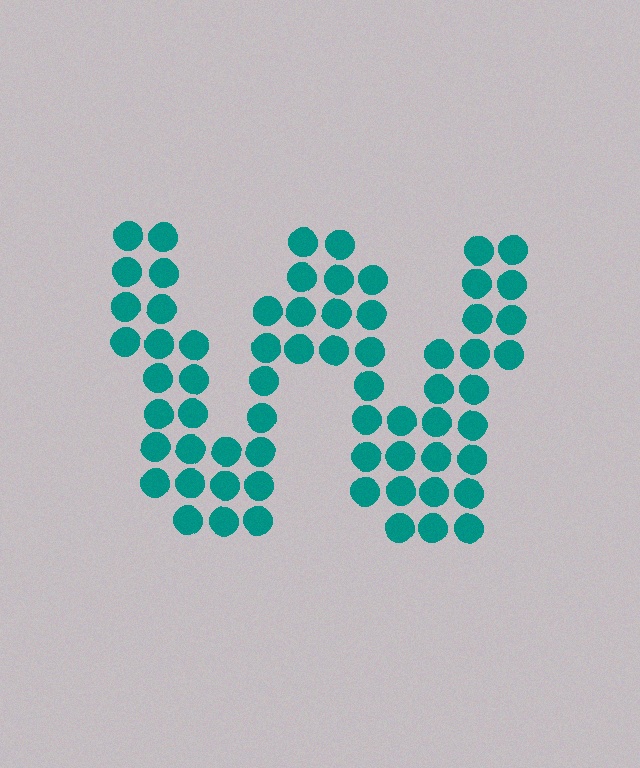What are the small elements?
The small elements are circles.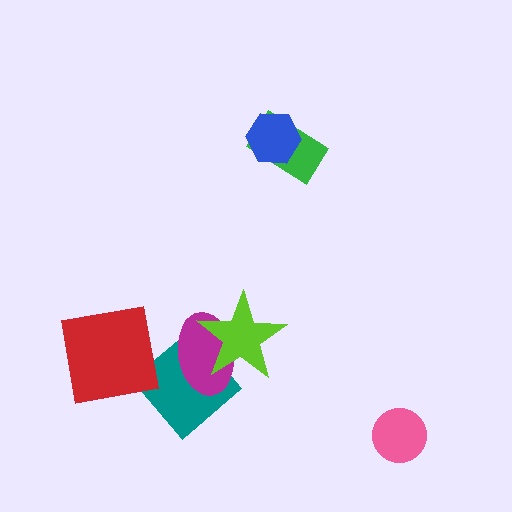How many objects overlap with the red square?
0 objects overlap with the red square.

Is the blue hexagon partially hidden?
No, no other shape covers it.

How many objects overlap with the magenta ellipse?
2 objects overlap with the magenta ellipse.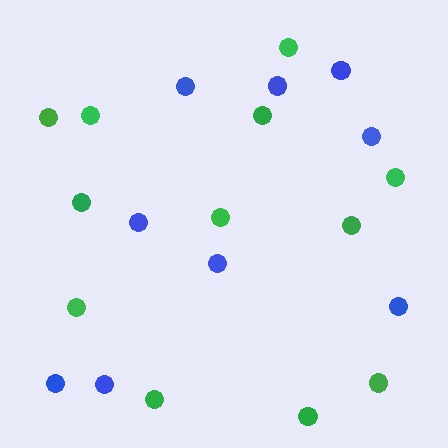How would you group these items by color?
There are 2 groups: one group of green circles (12) and one group of blue circles (9).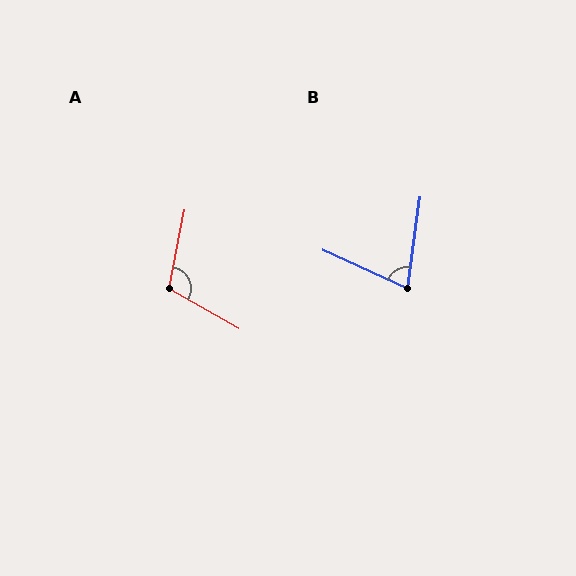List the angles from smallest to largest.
B (73°), A (109°).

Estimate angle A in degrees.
Approximately 109 degrees.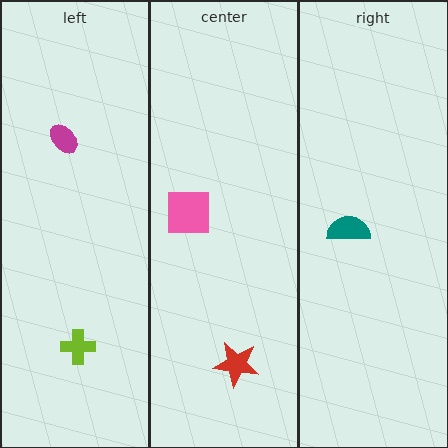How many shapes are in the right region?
1.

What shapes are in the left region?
The lime cross, the magenta ellipse.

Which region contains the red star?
The center region.